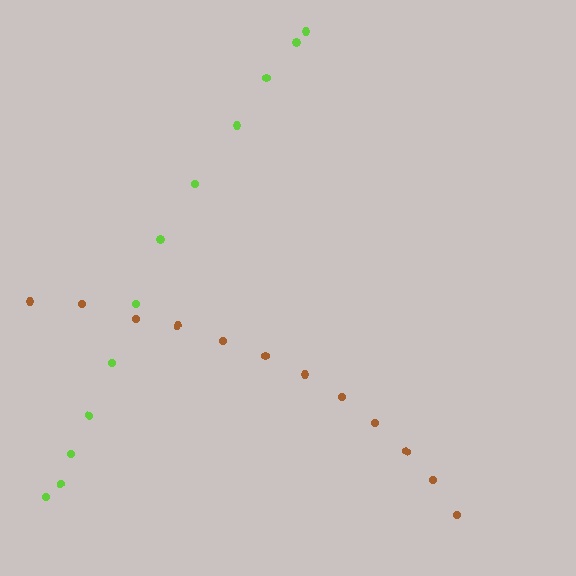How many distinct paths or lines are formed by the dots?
There are 2 distinct paths.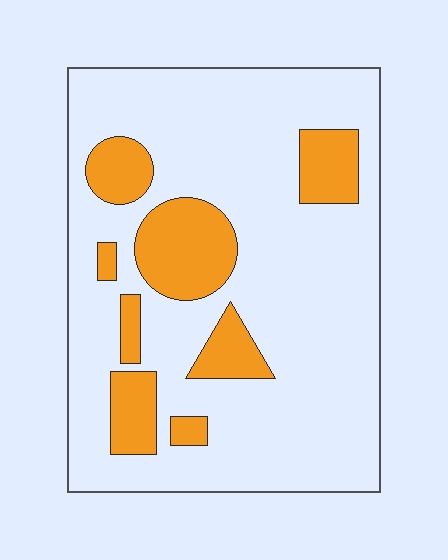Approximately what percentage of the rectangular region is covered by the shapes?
Approximately 20%.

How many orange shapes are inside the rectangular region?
8.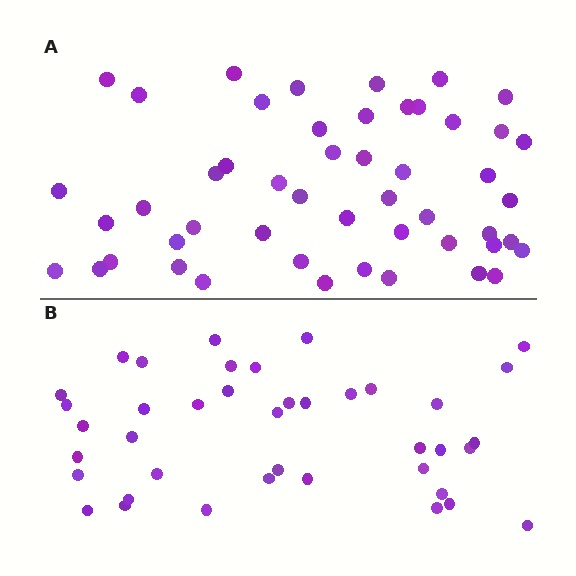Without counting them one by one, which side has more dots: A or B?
Region A (the top region) has more dots.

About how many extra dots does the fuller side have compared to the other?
Region A has roughly 10 or so more dots than region B.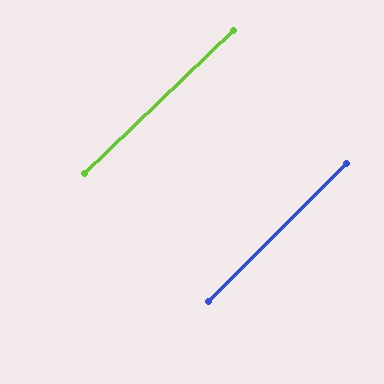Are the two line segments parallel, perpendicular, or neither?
Parallel — their directions differ by only 1.2°.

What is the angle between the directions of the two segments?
Approximately 1 degree.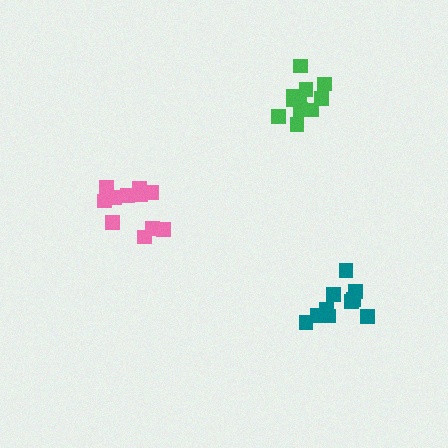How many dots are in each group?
Group 1: 10 dots, Group 2: 11 dots, Group 3: 11 dots (32 total).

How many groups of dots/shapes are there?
There are 3 groups.